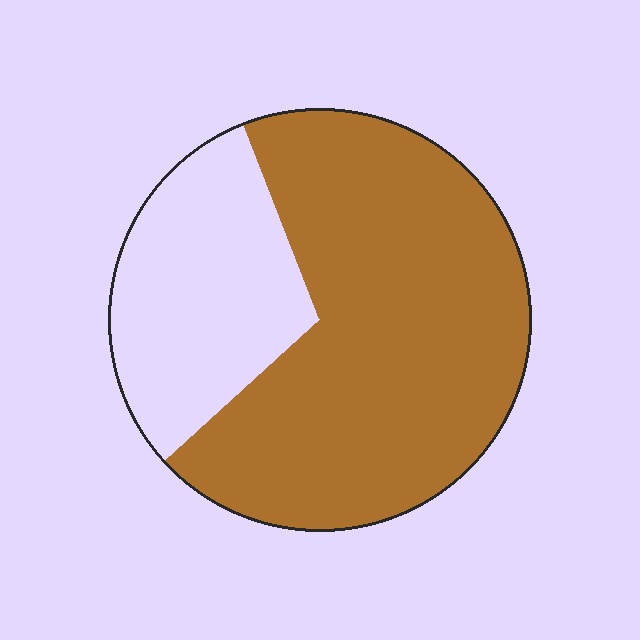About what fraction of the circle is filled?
About two thirds (2/3).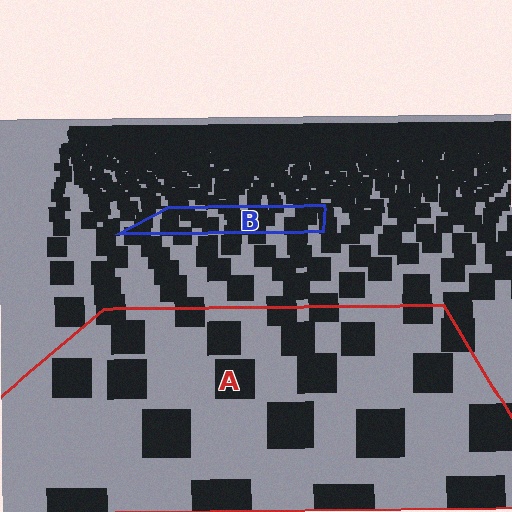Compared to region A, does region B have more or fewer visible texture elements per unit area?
Region B has more texture elements per unit area — they are packed more densely because it is farther away.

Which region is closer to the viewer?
Region A is closer. The texture elements there are larger and more spread out.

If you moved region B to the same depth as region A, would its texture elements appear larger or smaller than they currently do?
They would appear larger. At a closer depth, the same texture elements are projected at a bigger on-screen size.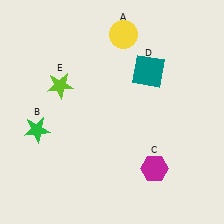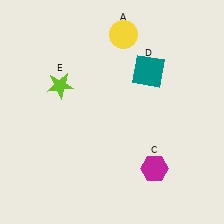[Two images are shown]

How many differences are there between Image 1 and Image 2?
There is 1 difference between the two images.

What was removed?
The green star (B) was removed in Image 2.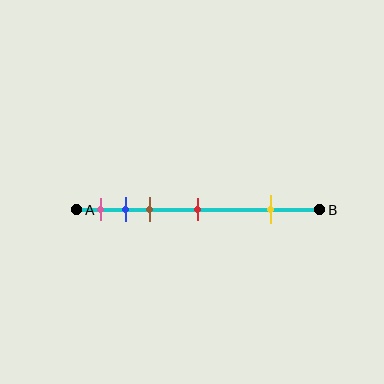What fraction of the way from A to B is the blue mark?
The blue mark is approximately 20% (0.2) of the way from A to B.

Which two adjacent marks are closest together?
The blue and brown marks are the closest adjacent pair.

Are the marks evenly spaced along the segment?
No, the marks are not evenly spaced.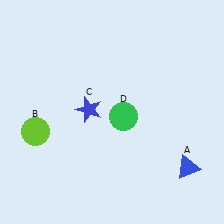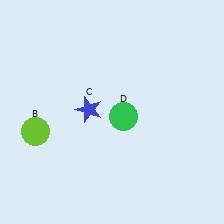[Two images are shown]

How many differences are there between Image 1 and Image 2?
There is 1 difference between the two images.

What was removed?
The blue triangle (A) was removed in Image 2.